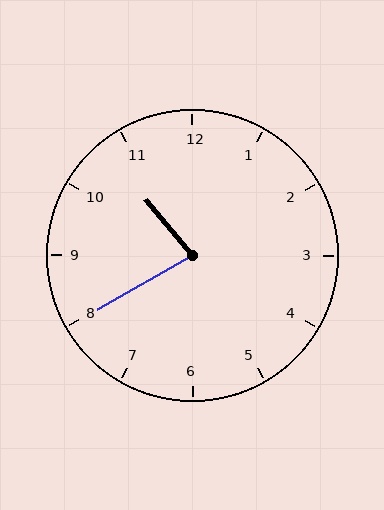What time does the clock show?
10:40.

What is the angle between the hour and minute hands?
Approximately 80 degrees.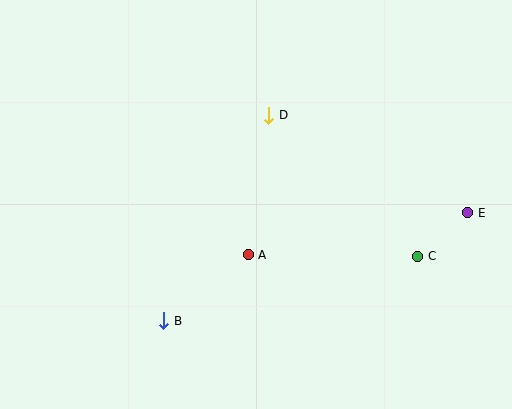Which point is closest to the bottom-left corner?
Point B is closest to the bottom-left corner.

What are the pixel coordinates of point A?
Point A is at (248, 255).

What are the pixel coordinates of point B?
Point B is at (164, 321).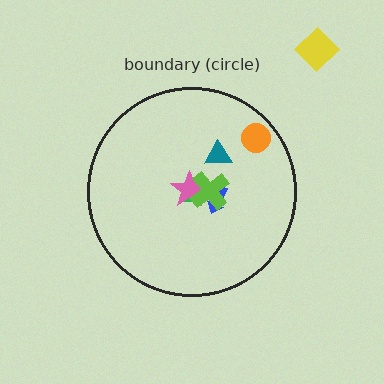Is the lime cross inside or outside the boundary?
Inside.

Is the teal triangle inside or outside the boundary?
Inside.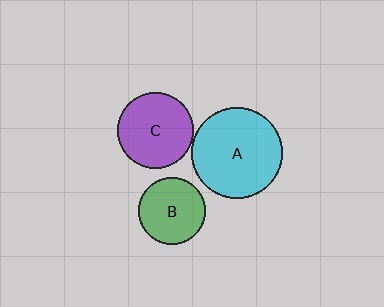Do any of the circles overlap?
No, none of the circles overlap.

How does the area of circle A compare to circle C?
Approximately 1.4 times.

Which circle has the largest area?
Circle A (cyan).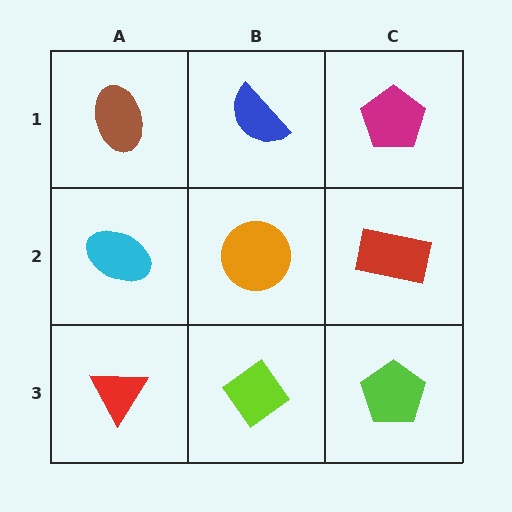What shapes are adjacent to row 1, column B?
An orange circle (row 2, column B), a brown ellipse (row 1, column A), a magenta pentagon (row 1, column C).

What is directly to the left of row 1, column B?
A brown ellipse.